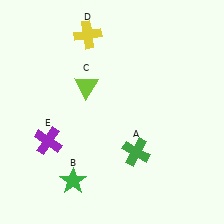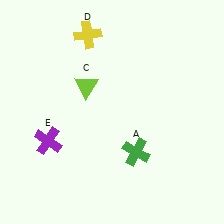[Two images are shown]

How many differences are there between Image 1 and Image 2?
There is 1 difference between the two images.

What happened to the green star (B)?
The green star (B) was removed in Image 2. It was in the bottom-left area of Image 1.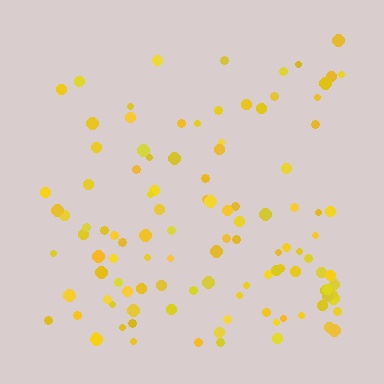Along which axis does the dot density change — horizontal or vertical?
Vertical.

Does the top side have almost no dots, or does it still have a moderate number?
Still a moderate number, just noticeably fewer than the bottom.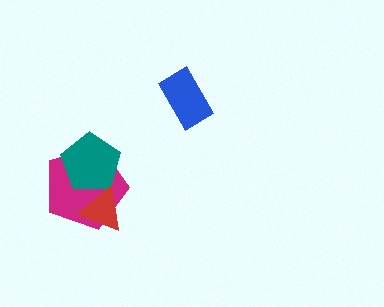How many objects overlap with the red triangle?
2 objects overlap with the red triangle.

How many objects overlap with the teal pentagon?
2 objects overlap with the teal pentagon.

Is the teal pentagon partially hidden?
Yes, it is partially covered by another shape.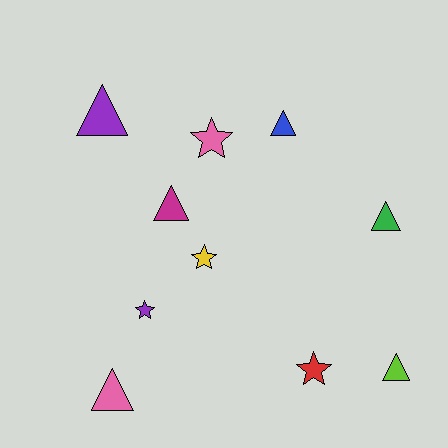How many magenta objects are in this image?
There is 1 magenta object.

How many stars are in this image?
There are 4 stars.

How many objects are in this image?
There are 10 objects.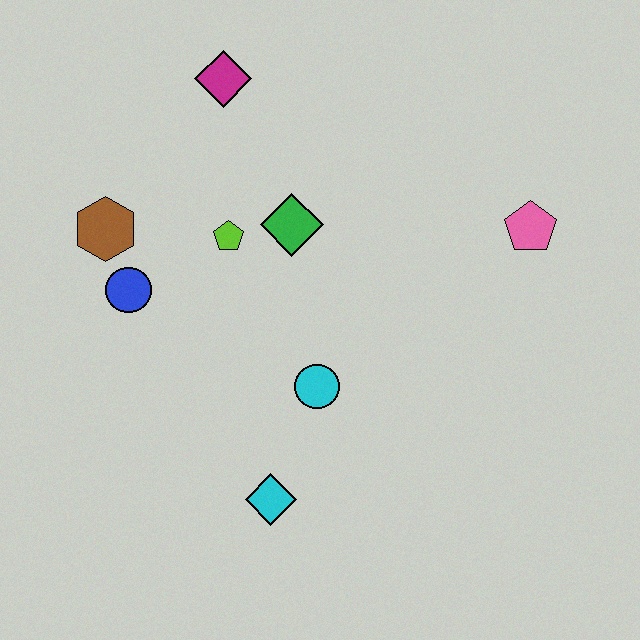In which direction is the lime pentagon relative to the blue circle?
The lime pentagon is to the right of the blue circle.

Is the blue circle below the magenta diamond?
Yes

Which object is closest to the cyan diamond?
The cyan circle is closest to the cyan diamond.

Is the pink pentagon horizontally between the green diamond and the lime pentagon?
No